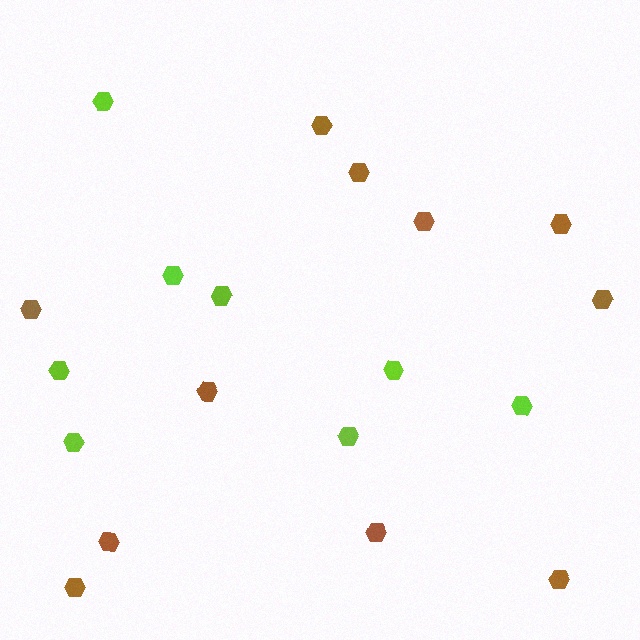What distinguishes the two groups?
There are 2 groups: one group of brown hexagons (11) and one group of lime hexagons (8).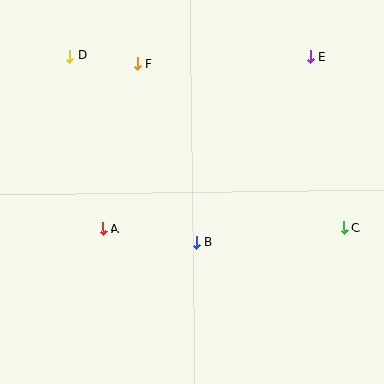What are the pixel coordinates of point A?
Point A is at (103, 229).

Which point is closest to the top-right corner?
Point E is closest to the top-right corner.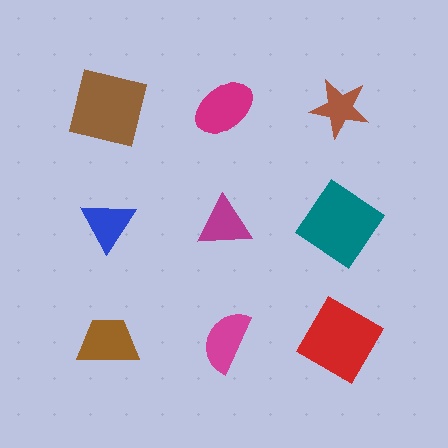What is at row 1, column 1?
A brown square.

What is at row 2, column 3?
A teal diamond.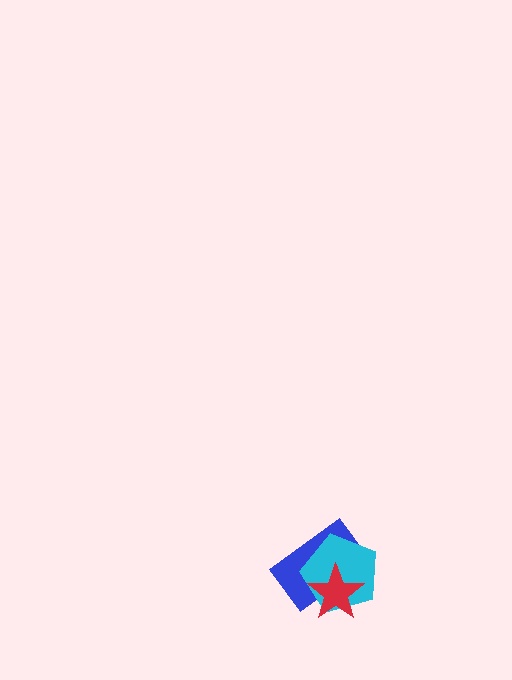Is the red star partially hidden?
No, no other shape covers it.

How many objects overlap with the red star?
2 objects overlap with the red star.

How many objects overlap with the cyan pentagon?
2 objects overlap with the cyan pentagon.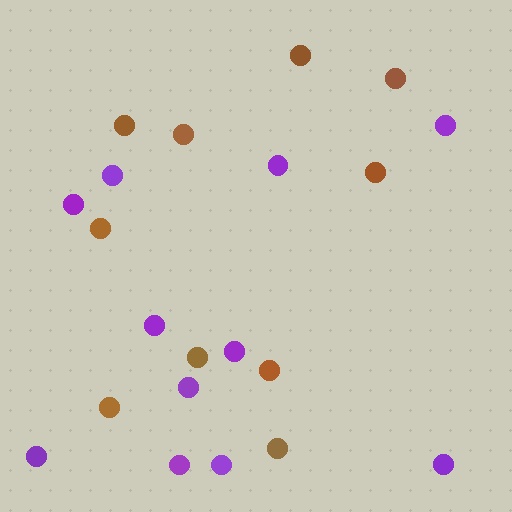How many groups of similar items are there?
There are 2 groups: one group of purple circles (11) and one group of brown circles (10).